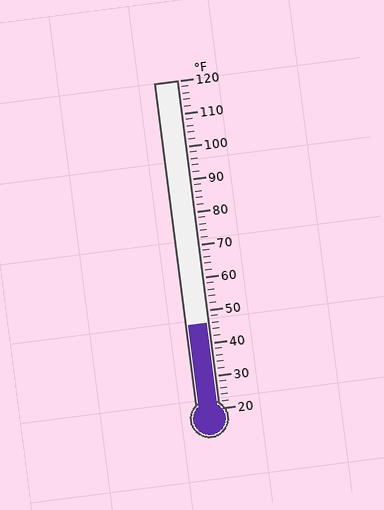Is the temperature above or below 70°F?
The temperature is below 70°F.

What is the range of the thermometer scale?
The thermometer scale ranges from 20°F to 120°F.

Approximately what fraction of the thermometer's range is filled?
The thermometer is filled to approximately 25% of its range.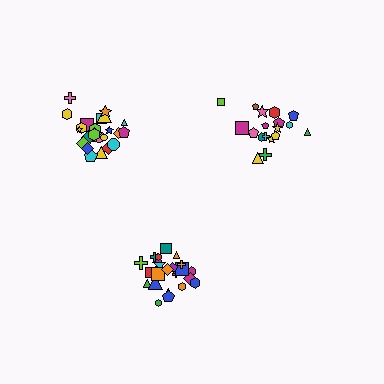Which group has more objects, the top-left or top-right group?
The top-left group.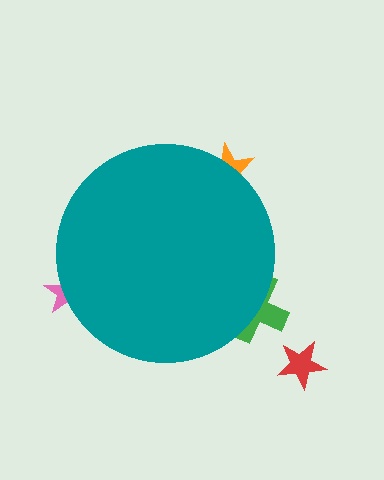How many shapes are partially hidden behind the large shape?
3 shapes are partially hidden.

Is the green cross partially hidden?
Yes, the green cross is partially hidden behind the teal circle.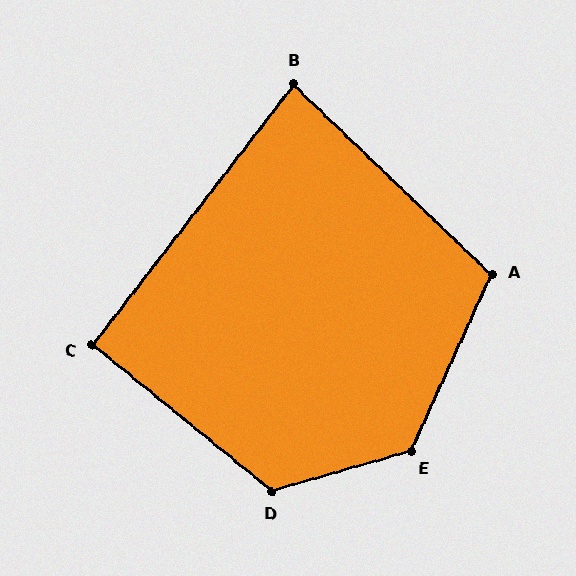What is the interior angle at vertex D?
Approximately 125 degrees (obtuse).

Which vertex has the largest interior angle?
E, at approximately 131 degrees.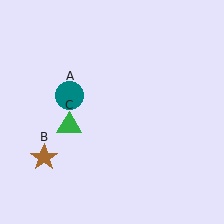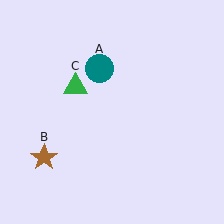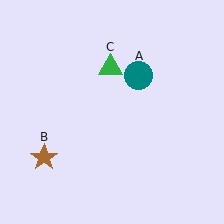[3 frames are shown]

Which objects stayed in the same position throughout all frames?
Brown star (object B) remained stationary.